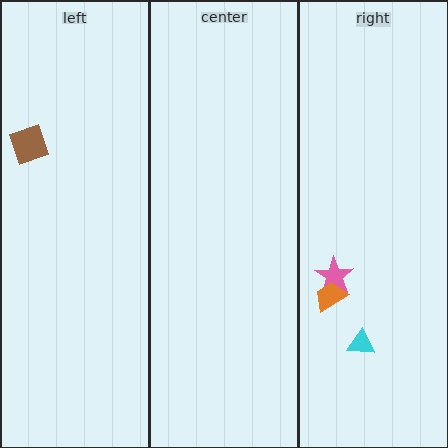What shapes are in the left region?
The brown diamond.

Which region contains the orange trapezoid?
The right region.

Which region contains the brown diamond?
The left region.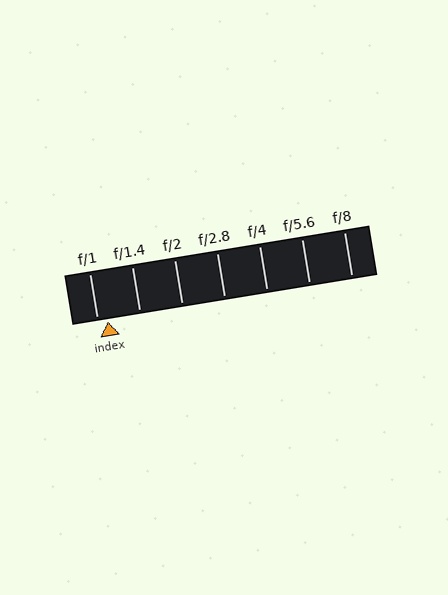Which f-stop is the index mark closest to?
The index mark is closest to f/1.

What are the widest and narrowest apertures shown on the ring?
The widest aperture shown is f/1 and the narrowest is f/8.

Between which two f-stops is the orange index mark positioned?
The index mark is between f/1 and f/1.4.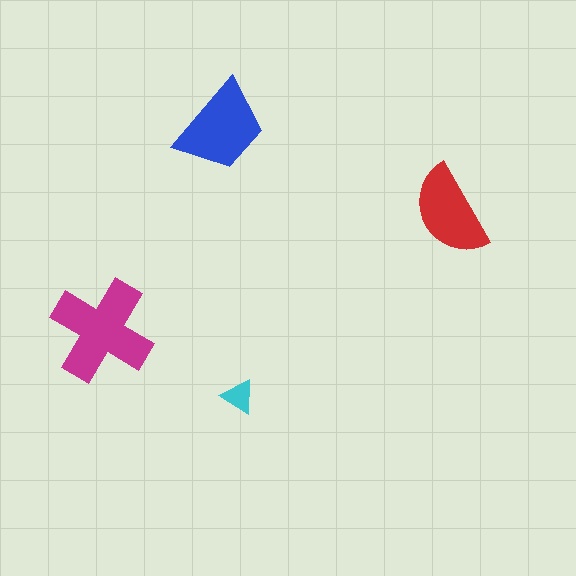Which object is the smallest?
The cyan triangle.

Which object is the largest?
The magenta cross.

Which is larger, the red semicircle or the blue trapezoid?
The blue trapezoid.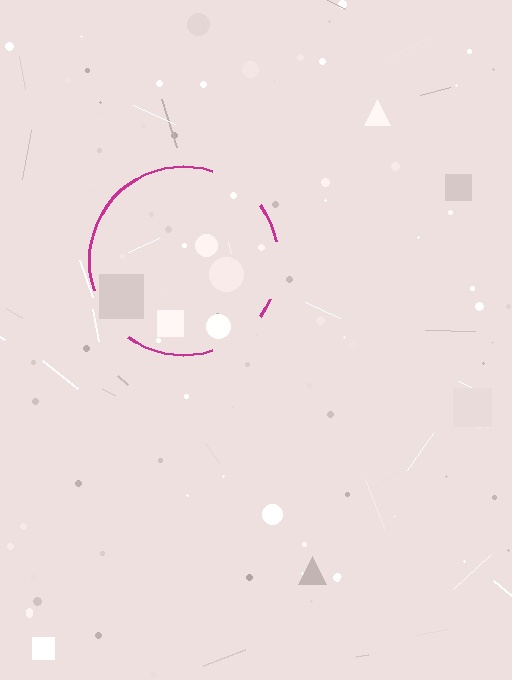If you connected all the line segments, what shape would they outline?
They would outline a circle.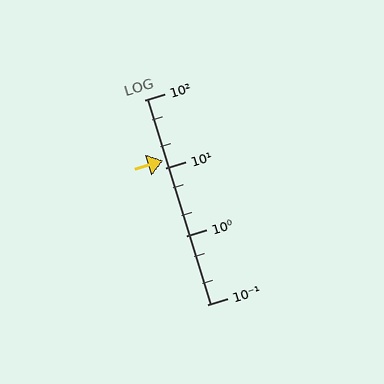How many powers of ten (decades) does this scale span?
The scale spans 3 decades, from 0.1 to 100.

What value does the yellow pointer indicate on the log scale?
The pointer indicates approximately 13.